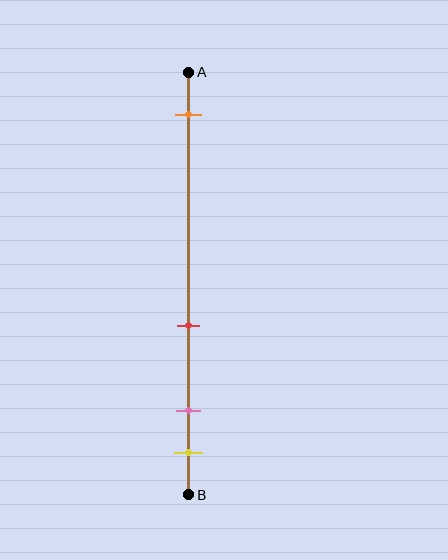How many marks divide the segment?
There are 4 marks dividing the segment.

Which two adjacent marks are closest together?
The pink and yellow marks are the closest adjacent pair.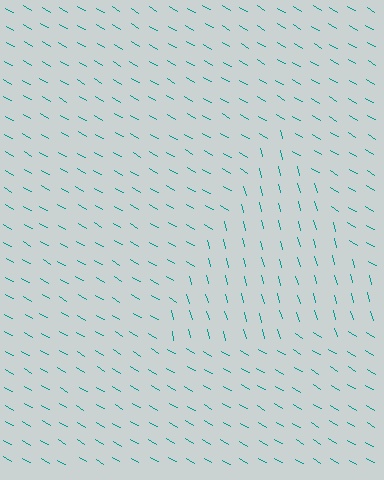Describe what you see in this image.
The image is filled with small teal line segments. A triangle region in the image has lines oriented differently from the surrounding lines, creating a visible texture boundary.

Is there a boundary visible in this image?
Yes, there is a texture boundary formed by a change in line orientation.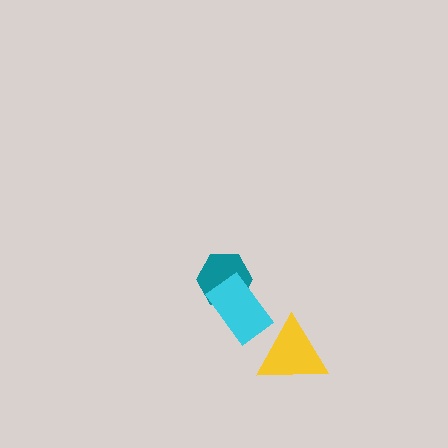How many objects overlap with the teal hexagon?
1 object overlaps with the teal hexagon.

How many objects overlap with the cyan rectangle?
1 object overlaps with the cyan rectangle.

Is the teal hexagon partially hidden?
Yes, it is partially covered by another shape.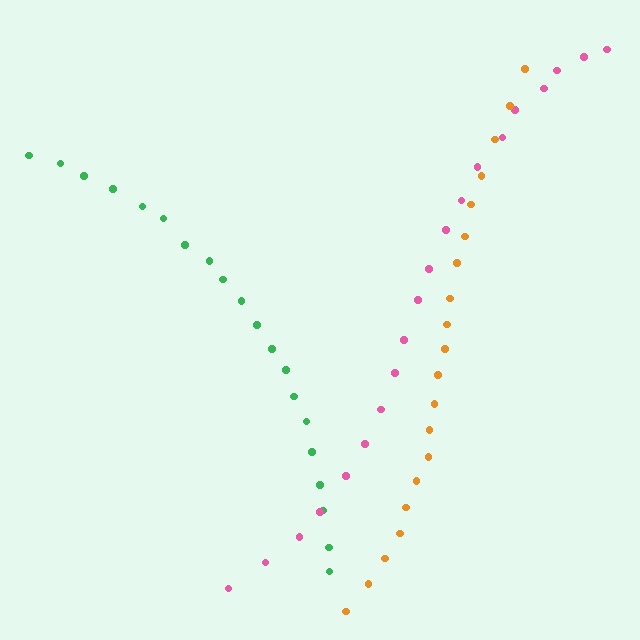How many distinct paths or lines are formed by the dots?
There are 3 distinct paths.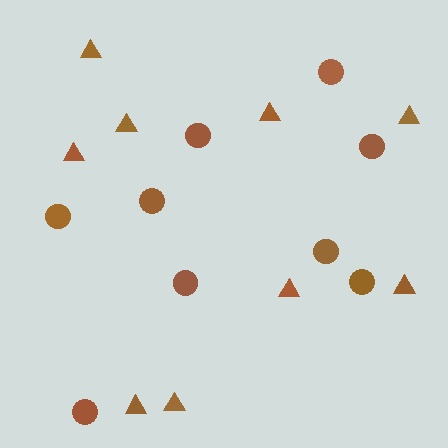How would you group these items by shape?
There are 2 groups: one group of circles (9) and one group of triangles (9).